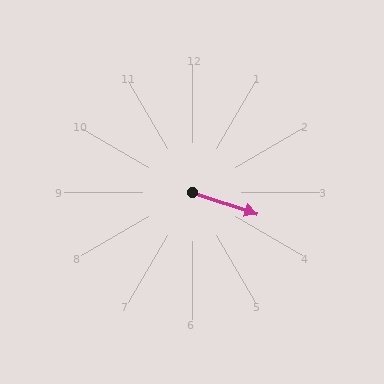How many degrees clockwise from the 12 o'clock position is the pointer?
Approximately 109 degrees.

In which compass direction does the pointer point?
East.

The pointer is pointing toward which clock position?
Roughly 4 o'clock.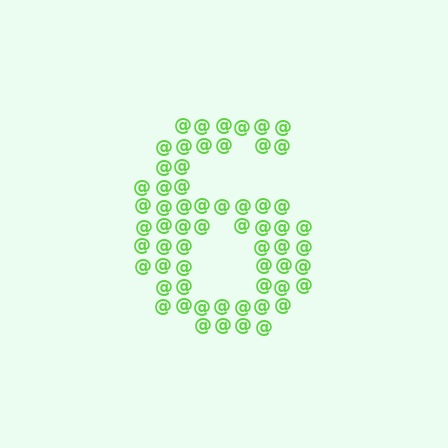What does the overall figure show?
The overall figure shows the digit 6.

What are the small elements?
The small elements are at signs.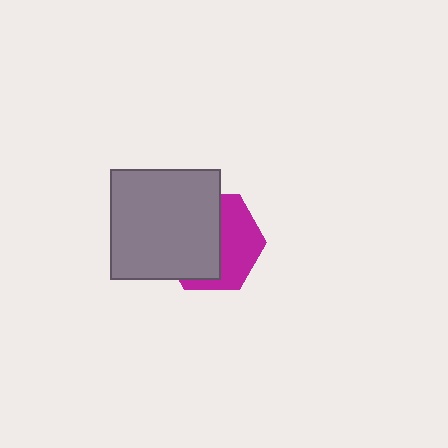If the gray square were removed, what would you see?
You would see the complete magenta hexagon.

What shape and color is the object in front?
The object in front is a gray square.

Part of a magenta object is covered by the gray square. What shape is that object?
It is a hexagon.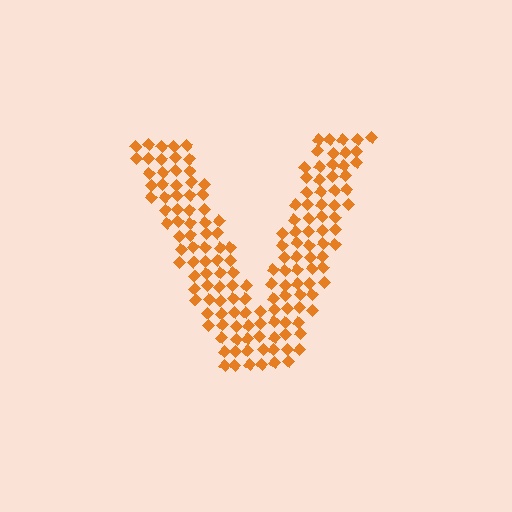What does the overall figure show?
The overall figure shows the letter V.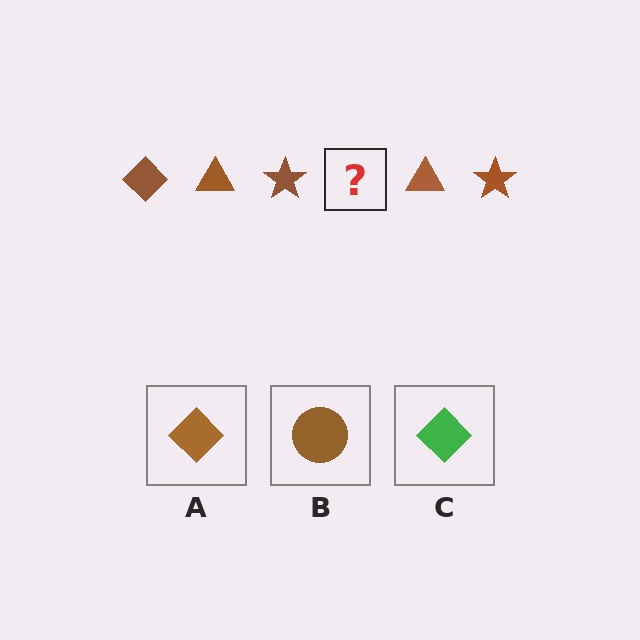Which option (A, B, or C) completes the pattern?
A.